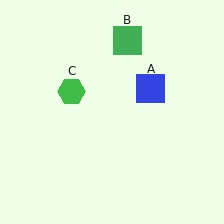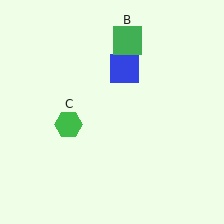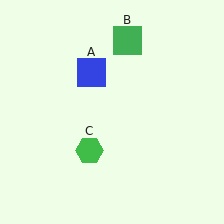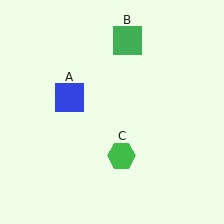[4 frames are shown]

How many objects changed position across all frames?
2 objects changed position: blue square (object A), green hexagon (object C).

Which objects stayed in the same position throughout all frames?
Green square (object B) remained stationary.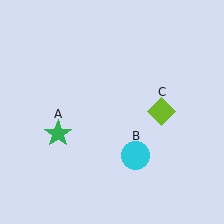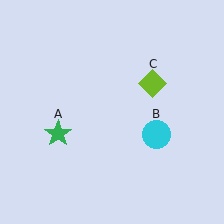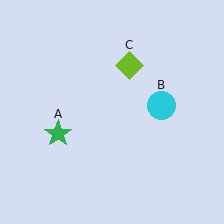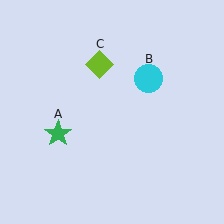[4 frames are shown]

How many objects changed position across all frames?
2 objects changed position: cyan circle (object B), lime diamond (object C).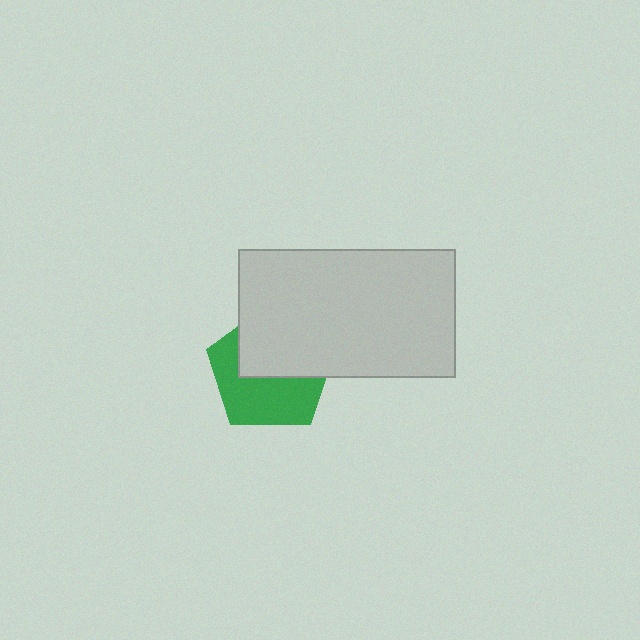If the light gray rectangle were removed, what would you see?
You would see the complete green pentagon.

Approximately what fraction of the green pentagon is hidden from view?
Roughly 48% of the green pentagon is hidden behind the light gray rectangle.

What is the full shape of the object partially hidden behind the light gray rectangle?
The partially hidden object is a green pentagon.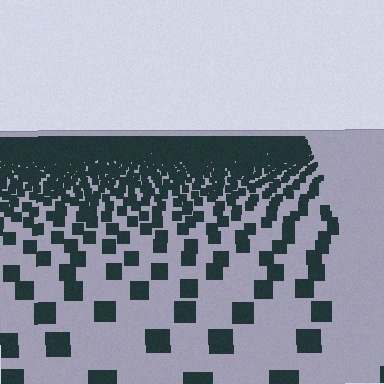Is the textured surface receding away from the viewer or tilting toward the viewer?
The surface is receding away from the viewer. Texture elements get smaller and denser toward the top.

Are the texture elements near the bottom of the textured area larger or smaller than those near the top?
Larger. Near the bottom, elements are closer to the viewer and appear at a bigger on-screen size.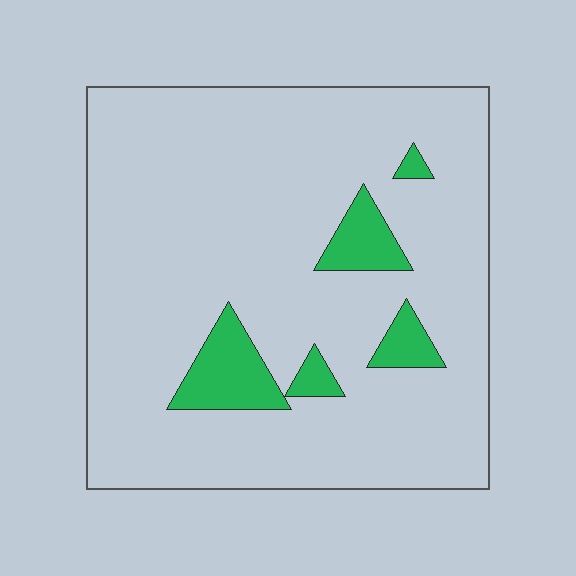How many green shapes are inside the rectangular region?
5.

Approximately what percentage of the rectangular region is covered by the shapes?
Approximately 10%.